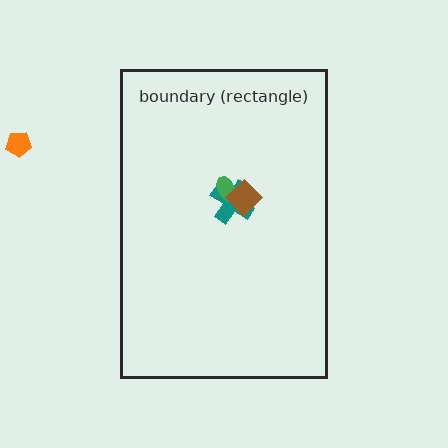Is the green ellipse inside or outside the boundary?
Inside.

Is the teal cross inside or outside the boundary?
Inside.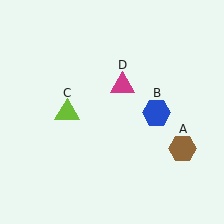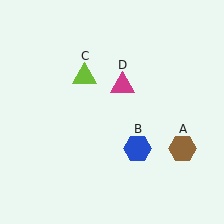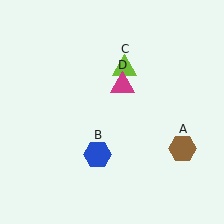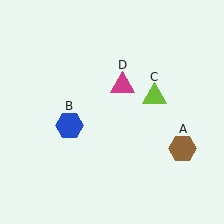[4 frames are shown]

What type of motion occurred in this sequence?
The blue hexagon (object B), lime triangle (object C) rotated clockwise around the center of the scene.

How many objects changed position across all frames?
2 objects changed position: blue hexagon (object B), lime triangle (object C).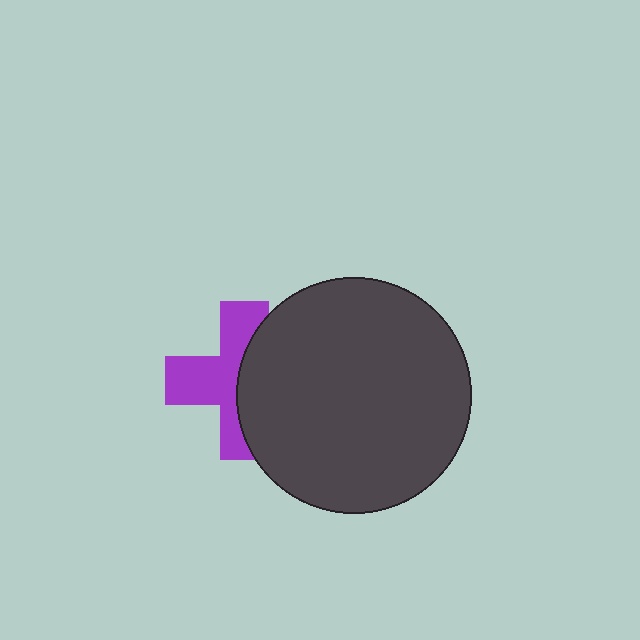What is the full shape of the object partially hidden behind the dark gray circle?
The partially hidden object is a purple cross.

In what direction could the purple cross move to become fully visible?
The purple cross could move left. That would shift it out from behind the dark gray circle entirely.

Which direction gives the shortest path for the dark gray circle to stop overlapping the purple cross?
Moving right gives the shortest separation.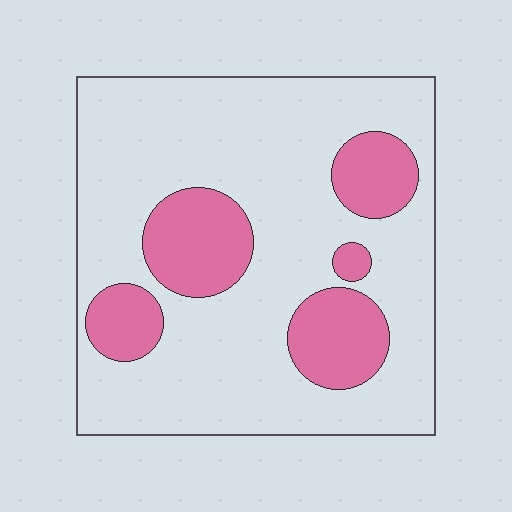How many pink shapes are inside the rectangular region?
5.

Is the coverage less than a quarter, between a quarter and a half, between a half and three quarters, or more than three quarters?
Less than a quarter.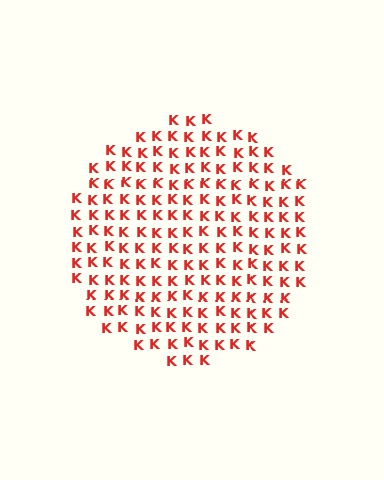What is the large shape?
The large shape is a circle.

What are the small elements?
The small elements are letter K's.